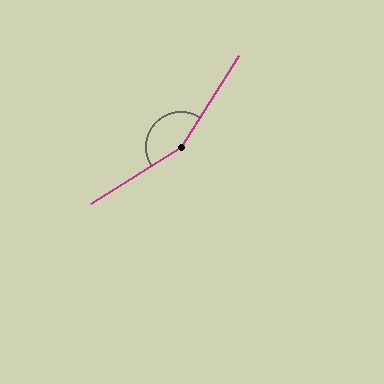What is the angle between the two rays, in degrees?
Approximately 155 degrees.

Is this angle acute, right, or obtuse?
It is obtuse.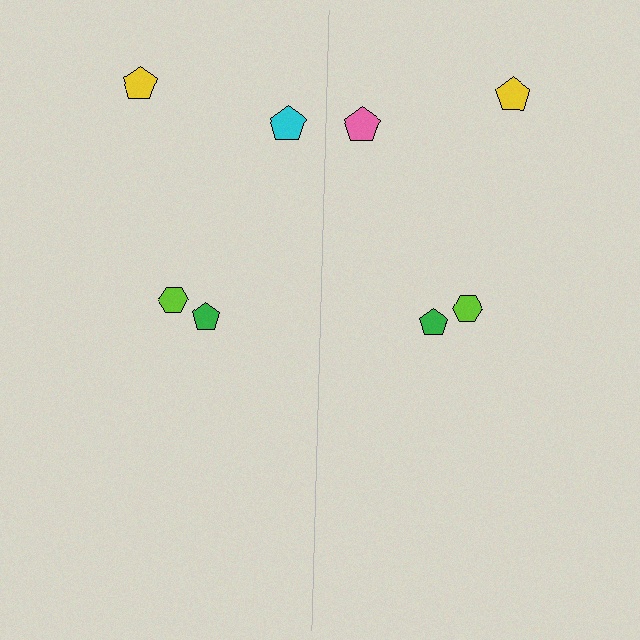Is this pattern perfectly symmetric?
No, the pattern is not perfectly symmetric. The pink pentagon on the right side breaks the symmetry — its mirror counterpart is cyan.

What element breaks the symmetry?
The pink pentagon on the right side breaks the symmetry — its mirror counterpart is cyan.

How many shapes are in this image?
There are 8 shapes in this image.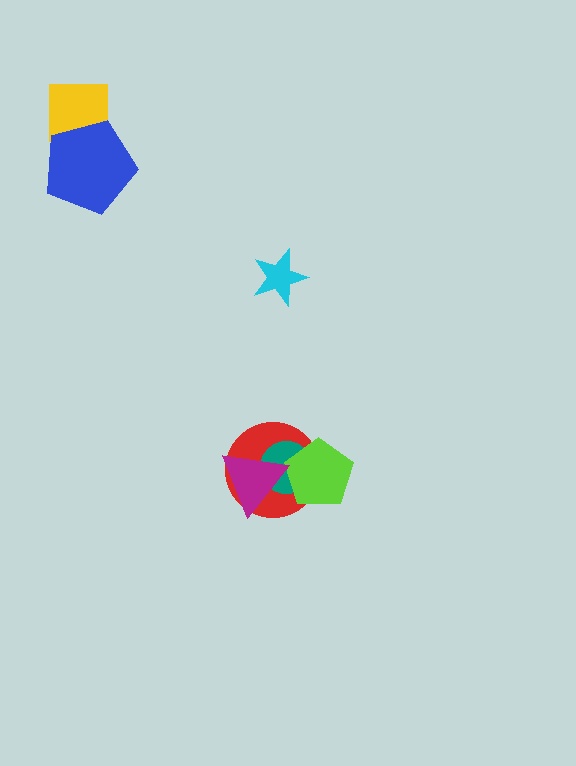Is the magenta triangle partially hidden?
No, no other shape covers it.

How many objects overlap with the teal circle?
3 objects overlap with the teal circle.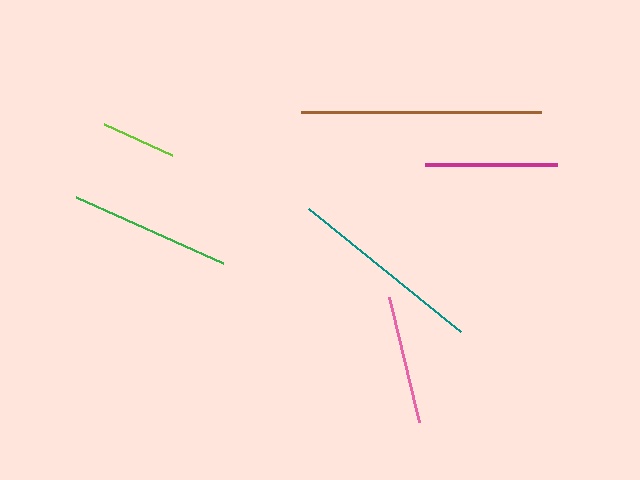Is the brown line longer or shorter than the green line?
The brown line is longer than the green line.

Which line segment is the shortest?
The lime line is the shortest at approximately 74 pixels.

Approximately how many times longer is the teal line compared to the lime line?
The teal line is approximately 2.6 times the length of the lime line.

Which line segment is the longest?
The brown line is the longest at approximately 241 pixels.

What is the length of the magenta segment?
The magenta segment is approximately 132 pixels long.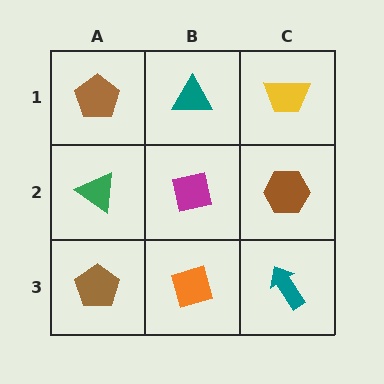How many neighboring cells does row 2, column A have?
3.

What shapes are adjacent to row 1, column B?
A magenta square (row 2, column B), a brown pentagon (row 1, column A), a yellow trapezoid (row 1, column C).